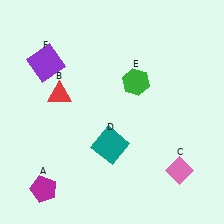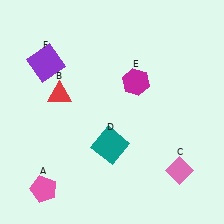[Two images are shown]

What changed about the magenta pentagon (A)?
In Image 1, A is magenta. In Image 2, it changed to pink.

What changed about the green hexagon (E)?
In Image 1, E is green. In Image 2, it changed to magenta.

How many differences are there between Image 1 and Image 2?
There are 2 differences between the two images.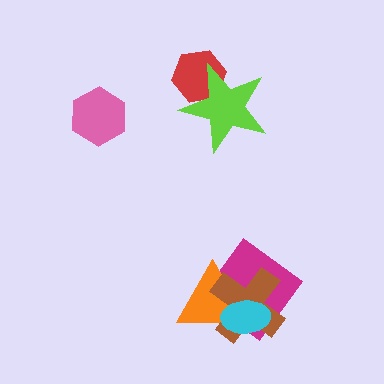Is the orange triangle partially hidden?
Yes, it is partially covered by another shape.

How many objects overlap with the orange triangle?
3 objects overlap with the orange triangle.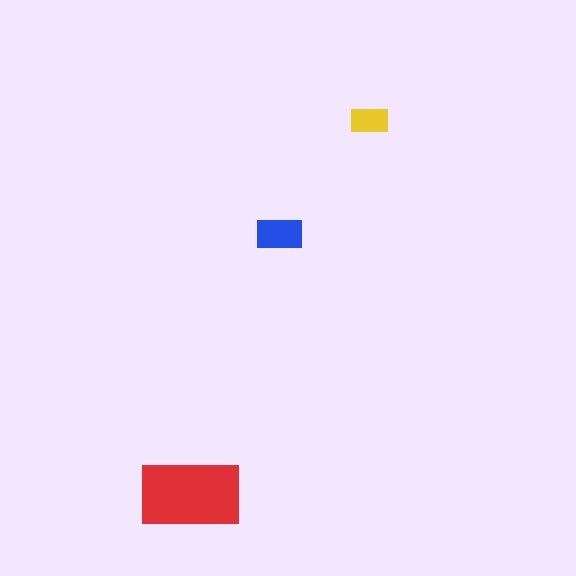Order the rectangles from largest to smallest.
the red one, the blue one, the yellow one.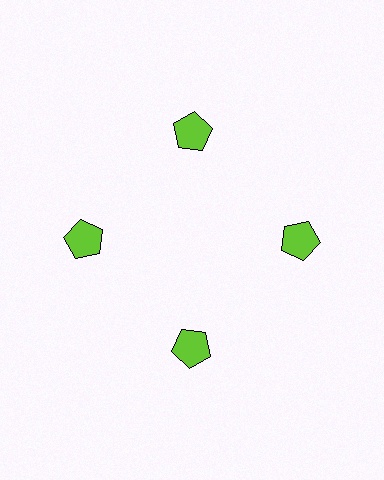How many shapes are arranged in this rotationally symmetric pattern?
There are 4 shapes, arranged in 4 groups of 1.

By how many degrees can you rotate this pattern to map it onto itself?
The pattern maps onto itself every 90 degrees of rotation.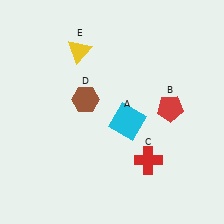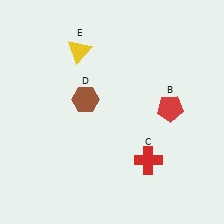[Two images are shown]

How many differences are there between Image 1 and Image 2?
There is 1 difference between the two images.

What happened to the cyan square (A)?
The cyan square (A) was removed in Image 2. It was in the bottom-right area of Image 1.